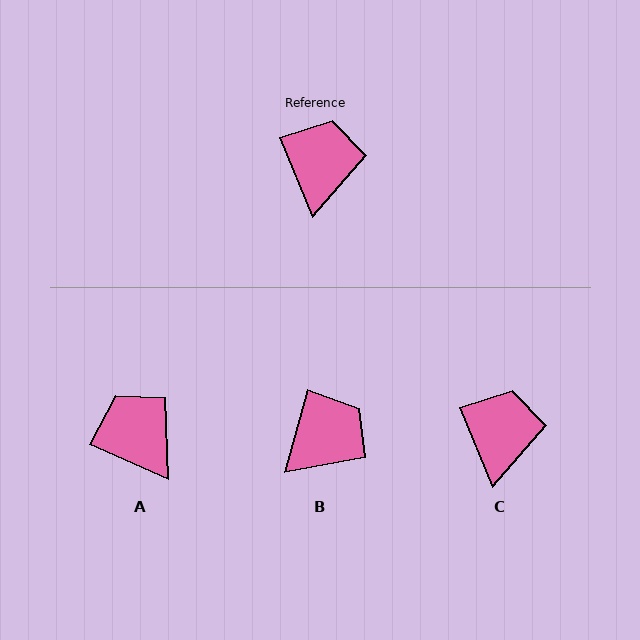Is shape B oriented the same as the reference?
No, it is off by about 38 degrees.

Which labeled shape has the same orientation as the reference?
C.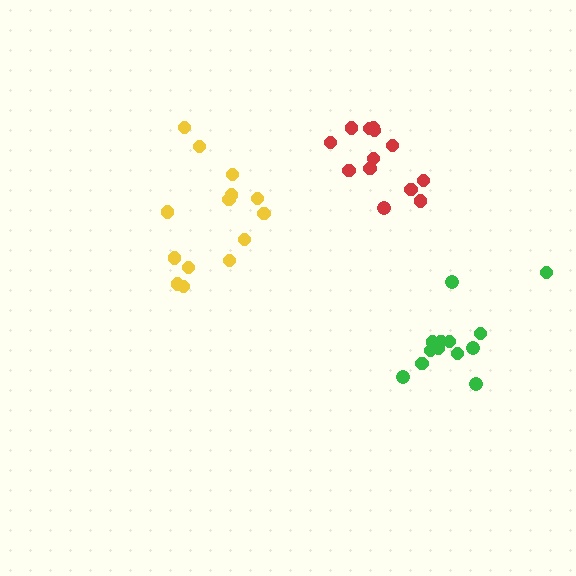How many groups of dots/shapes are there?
There are 3 groups.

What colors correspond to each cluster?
The clusters are colored: red, yellow, green.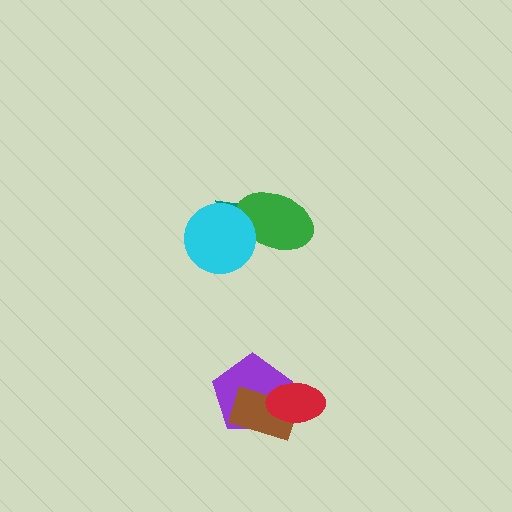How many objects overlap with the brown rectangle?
2 objects overlap with the brown rectangle.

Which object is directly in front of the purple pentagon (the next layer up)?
The brown rectangle is directly in front of the purple pentagon.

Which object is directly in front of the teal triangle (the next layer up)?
The green ellipse is directly in front of the teal triangle.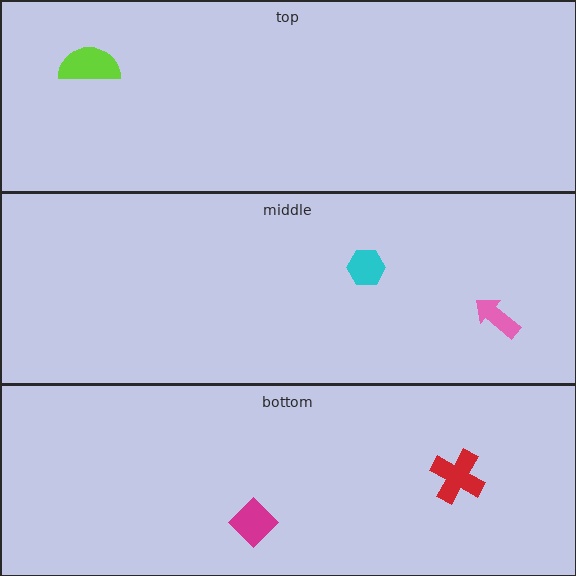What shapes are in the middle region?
The pink arrow, the cyan hexagon.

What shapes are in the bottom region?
The red cross, the magenta diamond.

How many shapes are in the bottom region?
2.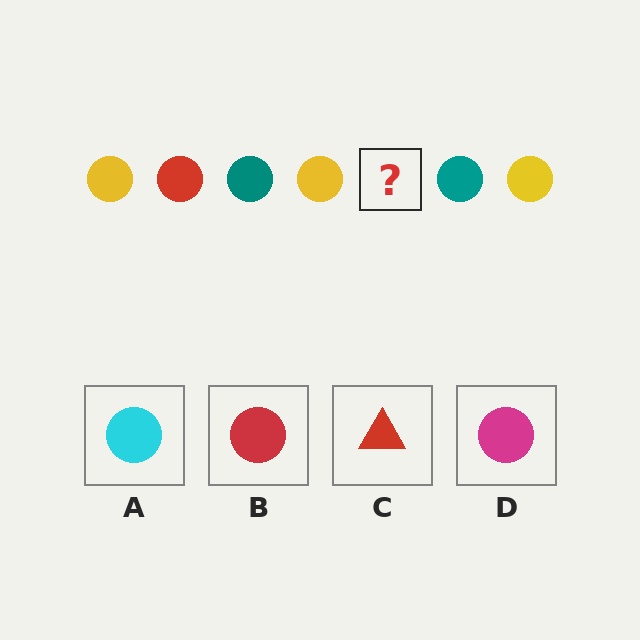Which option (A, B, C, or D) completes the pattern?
B.